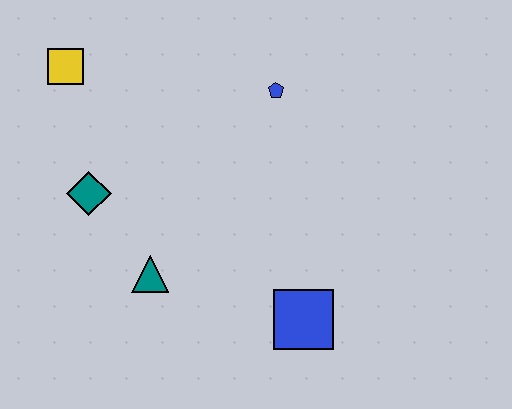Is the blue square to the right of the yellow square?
Yes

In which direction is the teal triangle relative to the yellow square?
The teal triangle is below the yellow square.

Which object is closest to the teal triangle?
The teal diamond is closest to the teal triangle.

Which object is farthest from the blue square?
The yellow square is farthest from the blue square.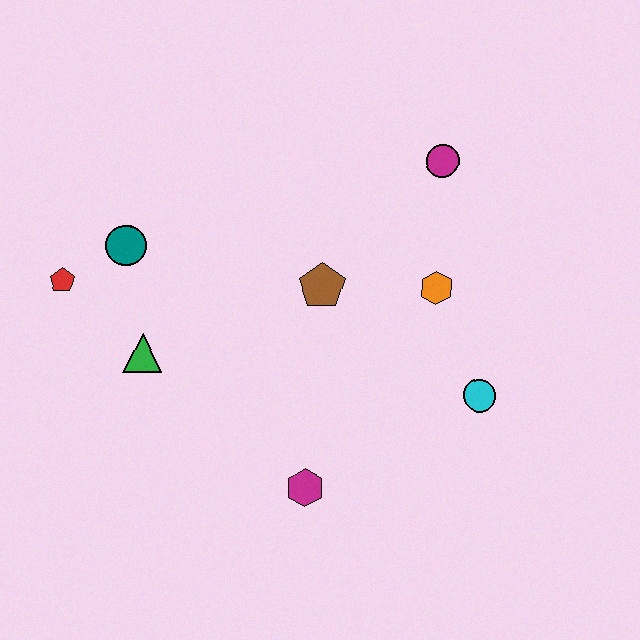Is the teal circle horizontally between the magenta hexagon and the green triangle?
No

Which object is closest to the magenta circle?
The orange hexagon is closest to the magenta circle.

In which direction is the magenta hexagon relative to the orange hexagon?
The magenta hexagon is below the orange hexagon.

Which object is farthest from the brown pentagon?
The red pentagon is farthest from the brown pentagon.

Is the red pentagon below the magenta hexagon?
No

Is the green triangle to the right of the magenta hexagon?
No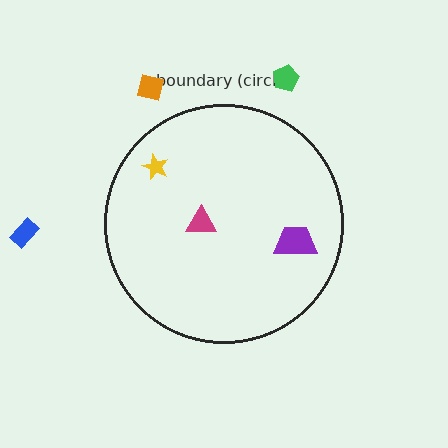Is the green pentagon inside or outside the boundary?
Outside.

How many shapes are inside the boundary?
3 inside, 3 outside.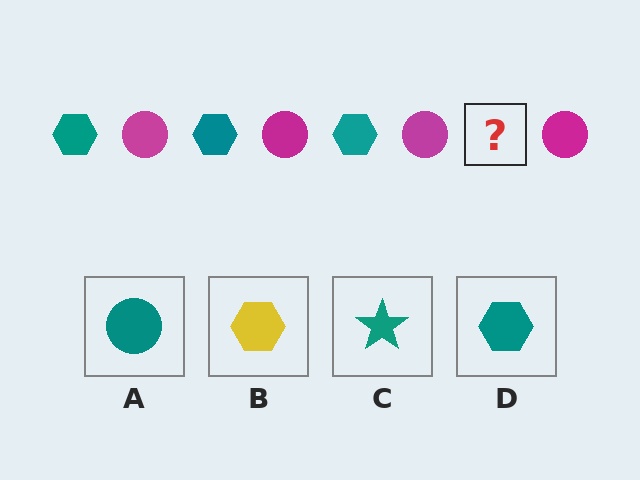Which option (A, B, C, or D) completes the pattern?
D.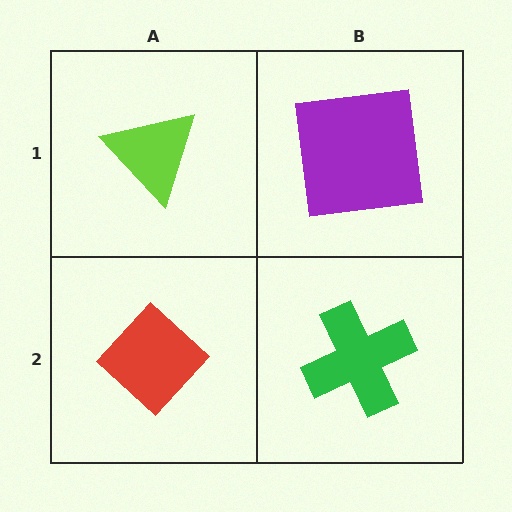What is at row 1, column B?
A purple square.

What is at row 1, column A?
A lime triangle.